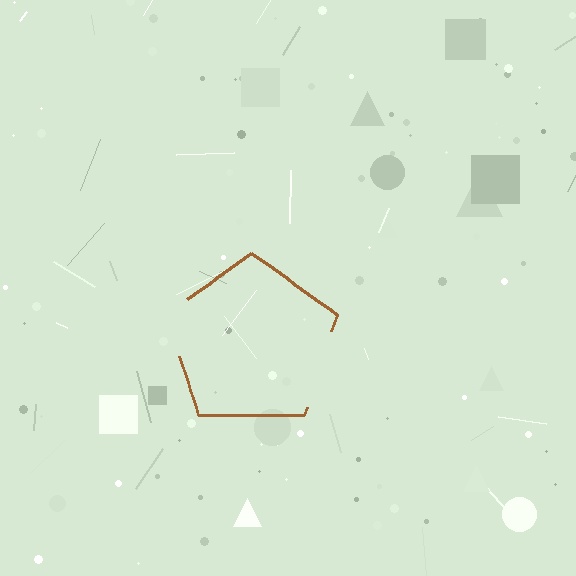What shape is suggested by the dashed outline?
The dashed outline suggests a pentagon.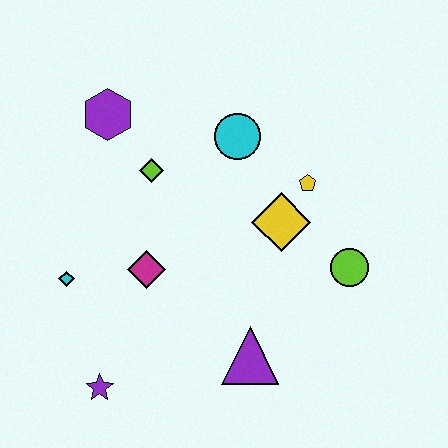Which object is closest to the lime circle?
The yellow diamond is closest to the lime circle.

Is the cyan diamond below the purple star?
No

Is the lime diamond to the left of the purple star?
No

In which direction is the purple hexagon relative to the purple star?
The purple hexagon is above the purple star.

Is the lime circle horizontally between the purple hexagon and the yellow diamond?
No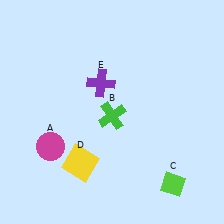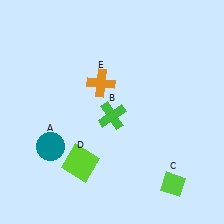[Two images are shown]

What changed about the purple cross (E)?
In Image 1, E is purple. In Image 2, it changed to orange.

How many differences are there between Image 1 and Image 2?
There are 3 differences between the two images.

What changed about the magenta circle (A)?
In Image 1, A is magenta. In Image 2, it changed to teal.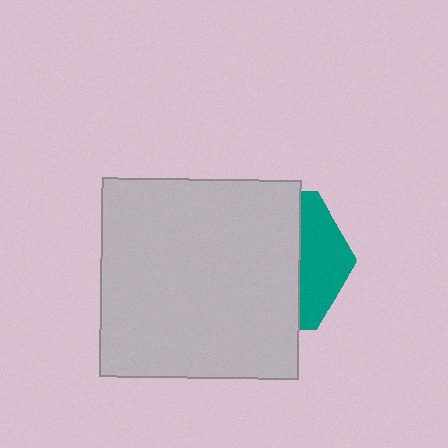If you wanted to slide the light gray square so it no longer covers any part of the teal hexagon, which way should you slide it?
Slide it left — that is the most direct way to separate the two shapes.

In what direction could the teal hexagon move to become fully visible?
The teal hexagon could move right. That would shift it out from behind the light gray square entirely.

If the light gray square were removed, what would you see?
You would see the complete teal hexagon.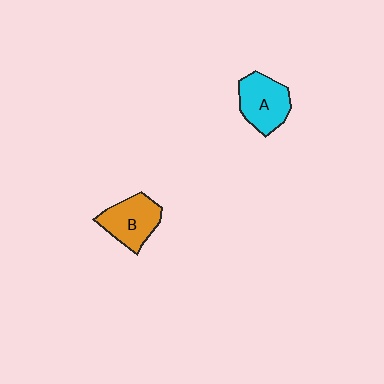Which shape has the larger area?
Shape A (cyan).